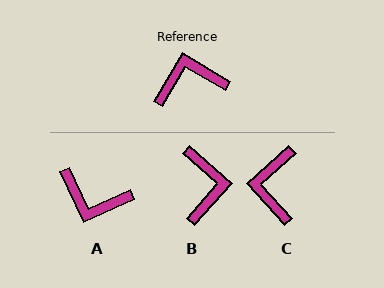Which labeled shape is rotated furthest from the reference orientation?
A, about 145 degrees away.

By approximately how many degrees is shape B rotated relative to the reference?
Approximately 101 degrees clockwise.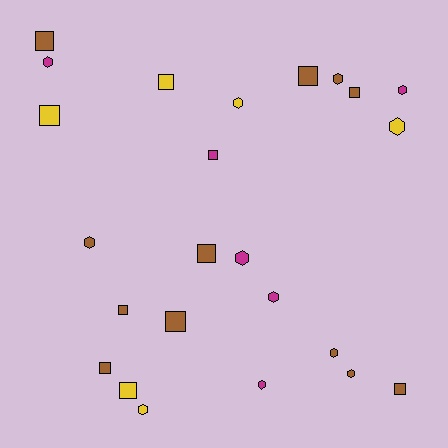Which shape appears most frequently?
Hexagon, with 12 objects.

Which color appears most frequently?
Brown, with 12 objects.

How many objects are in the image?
There are 24 objects.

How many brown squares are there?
There are 8 brown squares.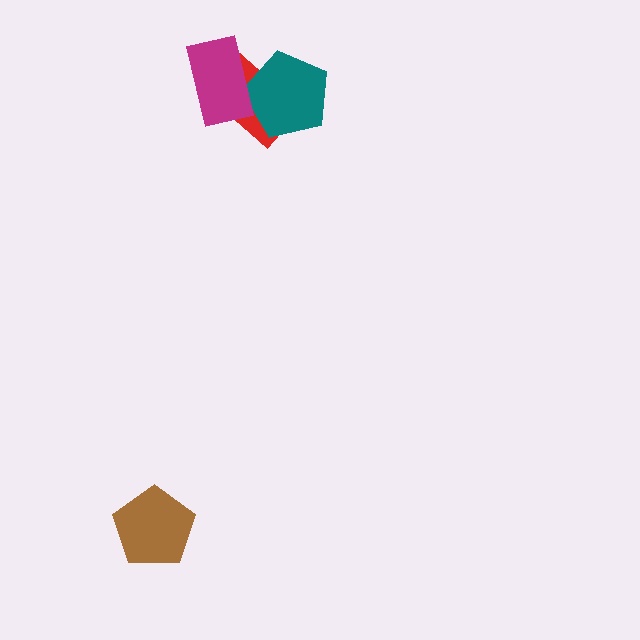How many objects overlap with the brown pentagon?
0 objects overlap with the brown pentagon.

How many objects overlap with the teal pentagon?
2 objects overlap with the teal pentagon.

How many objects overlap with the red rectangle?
2 objects overlap with the red rectangle.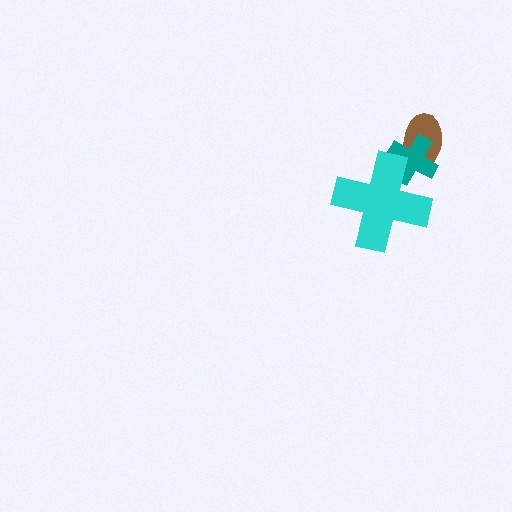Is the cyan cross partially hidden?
No, no other shape covers it.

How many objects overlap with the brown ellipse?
1 object overlaps with the brown ellipse.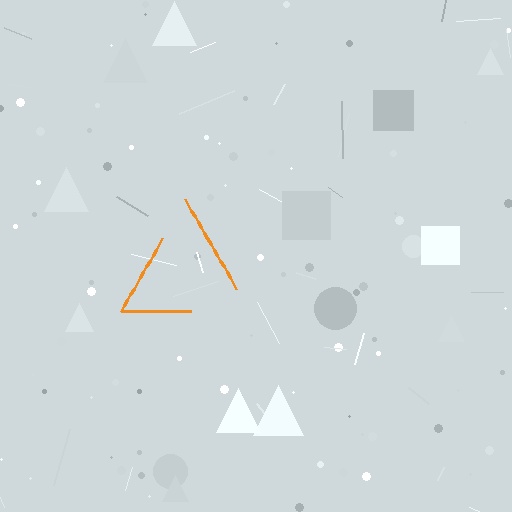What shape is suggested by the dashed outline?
The dashed outline suggests a triangle.